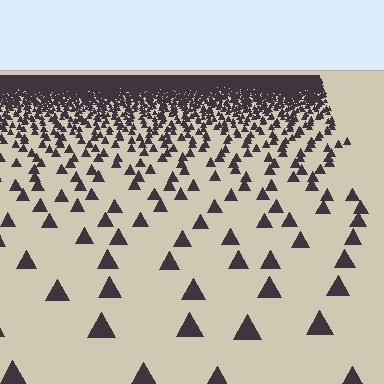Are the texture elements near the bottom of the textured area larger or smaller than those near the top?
Larger. Near the bottom, elements are closer to the viewer and appear at a bigger on-screen size.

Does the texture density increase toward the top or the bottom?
Density increases toward the top.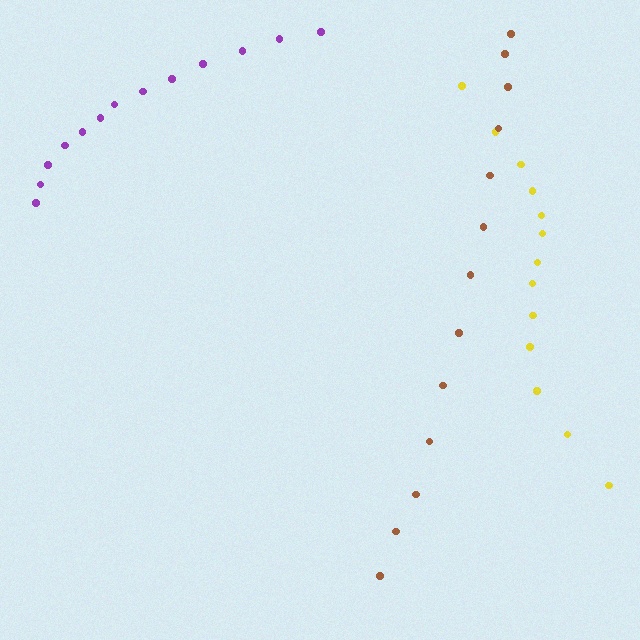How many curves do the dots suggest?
There are 3 distinct paths.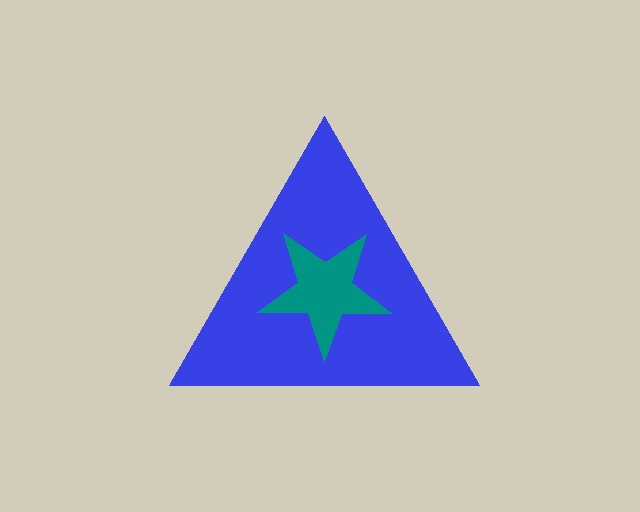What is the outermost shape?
The blue triangle.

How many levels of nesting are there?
2.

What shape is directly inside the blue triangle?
The teal star.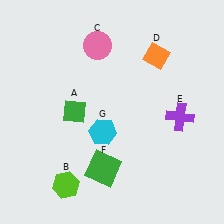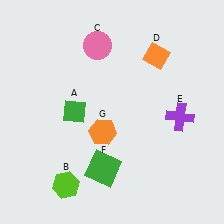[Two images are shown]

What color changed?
The hexagon (G) changed from cyan in Image 1 to orange in Image 2.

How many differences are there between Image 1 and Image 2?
There is 1 difference between the two images.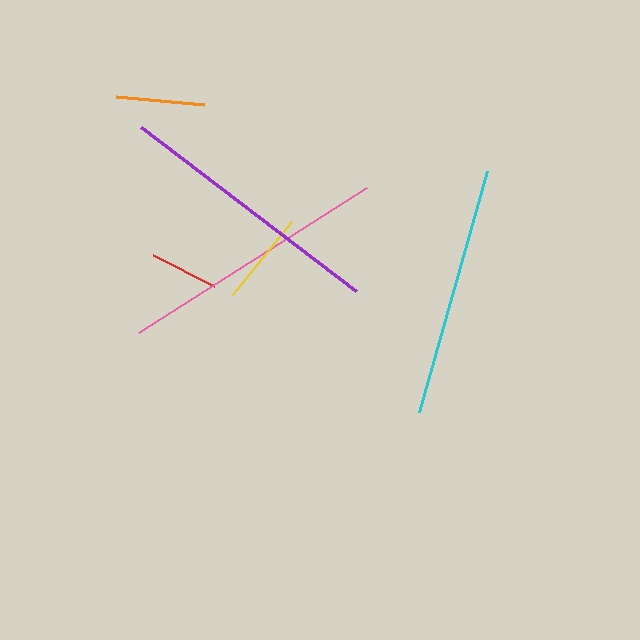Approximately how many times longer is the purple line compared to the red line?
The purple line is approximately 3.9 times the length of the red line.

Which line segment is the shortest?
The red line is the shortest at approximately 68 pixels.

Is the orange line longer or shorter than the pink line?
The pink line is longer than the orange line.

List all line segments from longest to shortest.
From longest to shortest: pink, purple, cyan, yellow, orange, red.